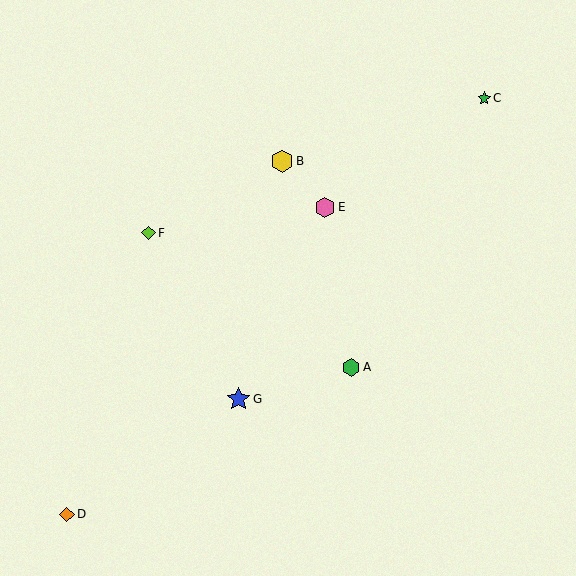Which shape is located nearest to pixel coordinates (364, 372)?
The green hexagon (labeled A) at (351, 367) is nearest to that location.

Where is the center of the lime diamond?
The center of the lime diamond is at (149, 233).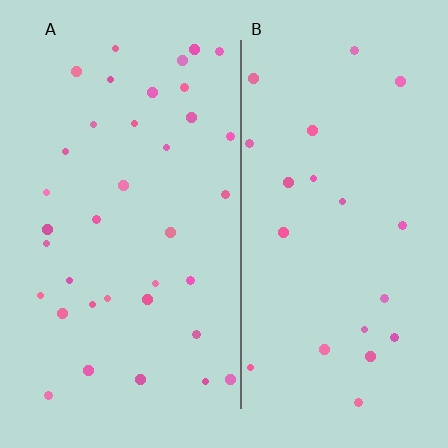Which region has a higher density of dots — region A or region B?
A (the left).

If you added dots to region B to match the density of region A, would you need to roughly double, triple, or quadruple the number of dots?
Approximately double.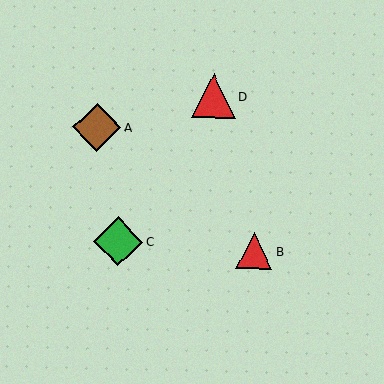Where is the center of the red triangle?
The center of the red triangle is at (254, 251).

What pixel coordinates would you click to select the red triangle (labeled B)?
Click at (254, 251) to select the red triangle B.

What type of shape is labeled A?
Shape A is a brown diamond.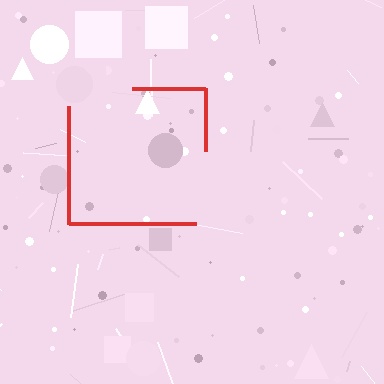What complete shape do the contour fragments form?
The contour fragments form a square.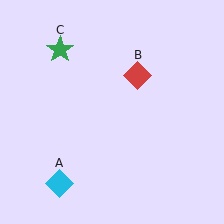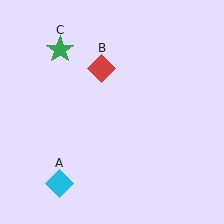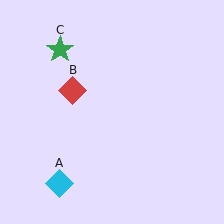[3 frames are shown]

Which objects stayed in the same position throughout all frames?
Cyan diamond (object A) and green star (object C) remained stationary.